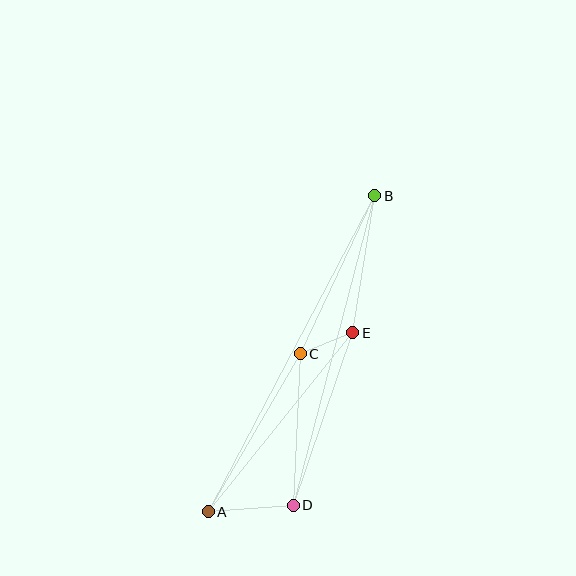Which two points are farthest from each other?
Points A and B are farthest from each other.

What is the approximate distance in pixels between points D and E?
The distance between D and E is approximately 182 pixels.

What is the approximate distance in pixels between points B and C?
The distance between B and C is approximately 175 pixels.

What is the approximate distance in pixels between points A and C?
The distance between A and C is approximately 183 pixels.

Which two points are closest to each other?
Points C and E are closest to each other.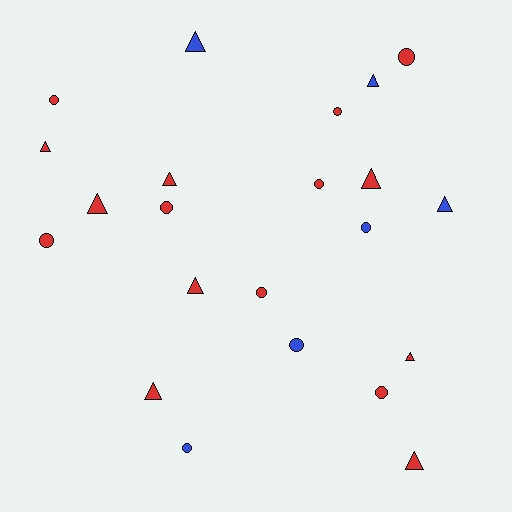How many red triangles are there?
There are 8 red triangles.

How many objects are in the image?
There are 22 objects.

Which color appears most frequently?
Red, with 16 objects.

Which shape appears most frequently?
Circle, with 11 objects.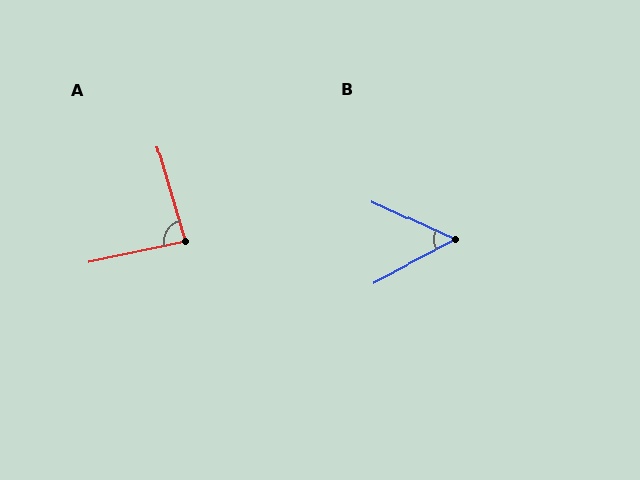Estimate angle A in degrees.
Approximately 86 degrees.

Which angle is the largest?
A, at approximately 86 degrees.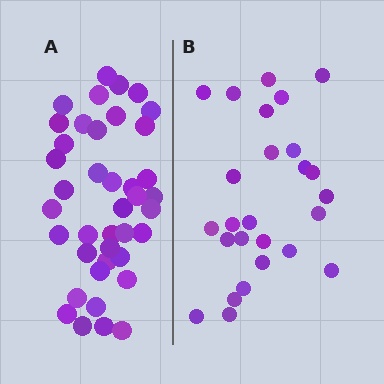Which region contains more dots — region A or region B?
Region A (the left region) has more dots.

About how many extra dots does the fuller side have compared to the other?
Region A has approximately 15 more dots than region B.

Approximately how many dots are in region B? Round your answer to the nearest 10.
About 30 dots. (The exact count is 26, which rounds to 30.)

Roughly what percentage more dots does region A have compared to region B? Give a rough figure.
About 55% more.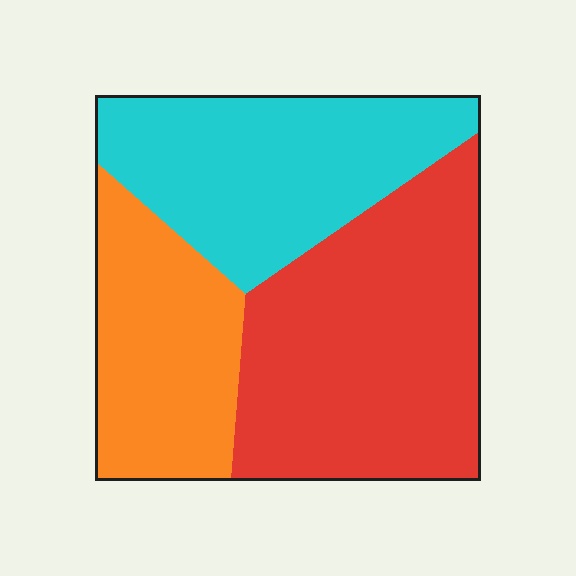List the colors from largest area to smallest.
From largest to smallest: red, cyan, orange.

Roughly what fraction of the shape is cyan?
Cyan takes up about one third (1/3) of the shape.